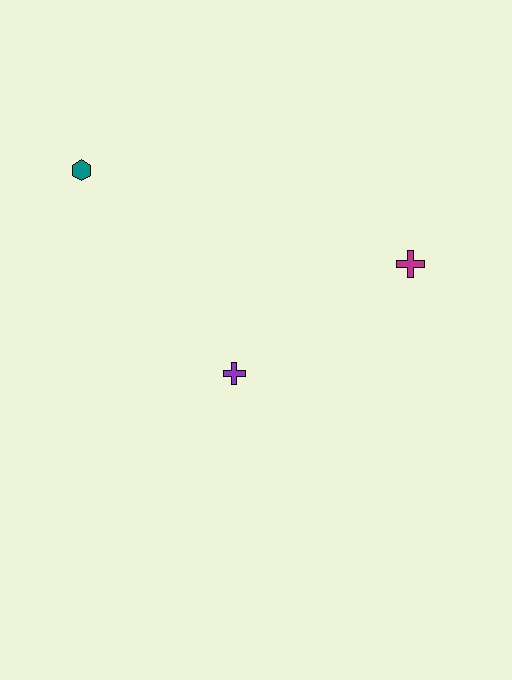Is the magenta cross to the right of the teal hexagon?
Yes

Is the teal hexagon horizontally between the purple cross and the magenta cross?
No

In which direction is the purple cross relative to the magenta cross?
The purple cross is to the left of the magenta cross.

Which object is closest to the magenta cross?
The purple cross is closest to the magenta cross.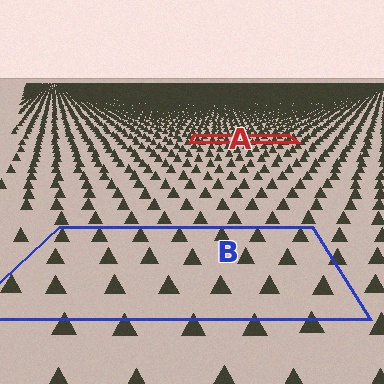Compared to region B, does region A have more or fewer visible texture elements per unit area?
Region A has more texture elements per unit area — they are packed more densely because it is farther away.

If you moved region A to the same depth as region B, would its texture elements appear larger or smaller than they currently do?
They would appear larger. At a closer depth, the same texture elements are projected at a bigger on-screen size.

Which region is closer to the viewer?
Region B is closer. The texture elements there are larger and more spread out.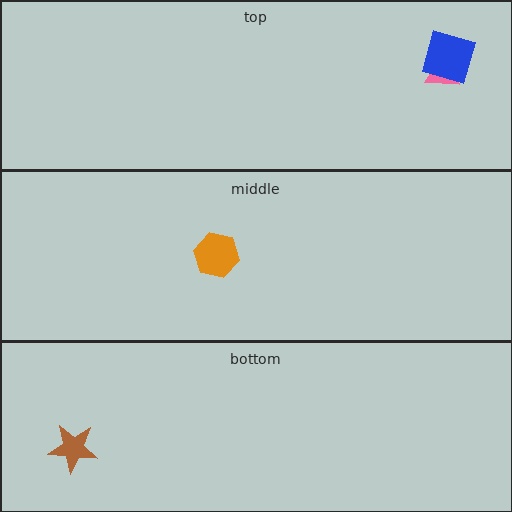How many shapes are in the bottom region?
1.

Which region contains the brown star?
The bottom region.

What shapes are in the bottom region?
The brown star.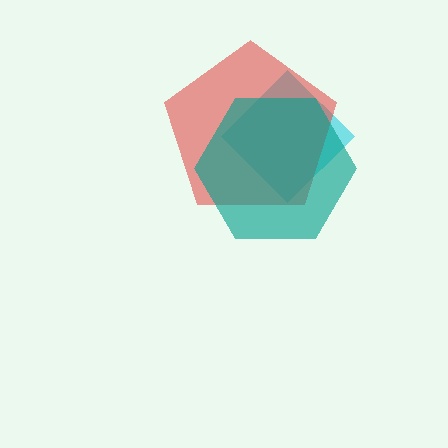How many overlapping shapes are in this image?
There are 3 overlapping shapes in the image.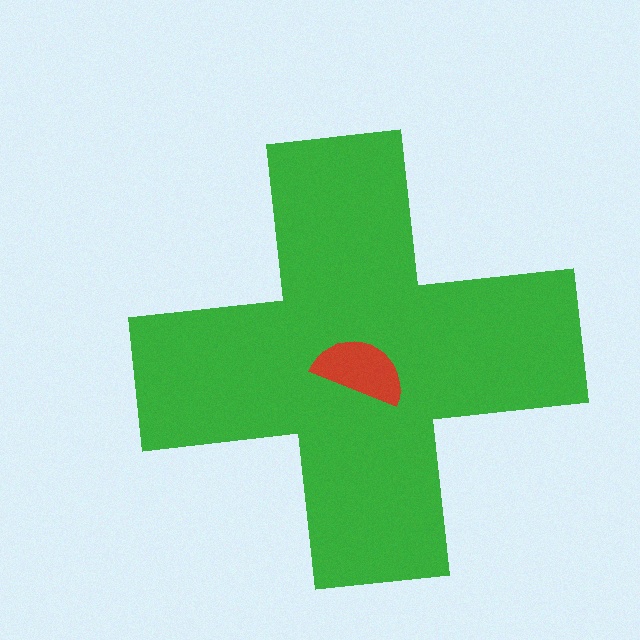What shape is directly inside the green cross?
The red semicircle.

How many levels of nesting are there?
2.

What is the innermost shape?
The red semicircle.